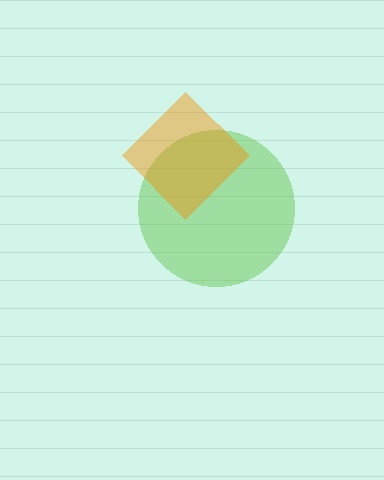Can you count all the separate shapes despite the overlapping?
Yes, there are 2 separate shapes.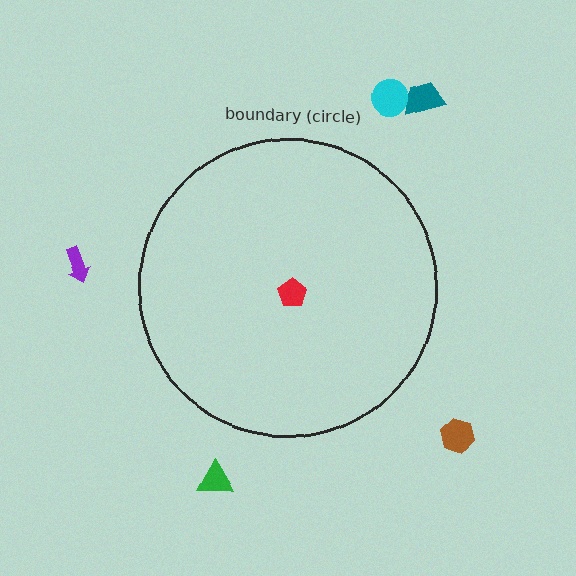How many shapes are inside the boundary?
1 inside, 5 outside.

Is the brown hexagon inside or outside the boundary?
Outside.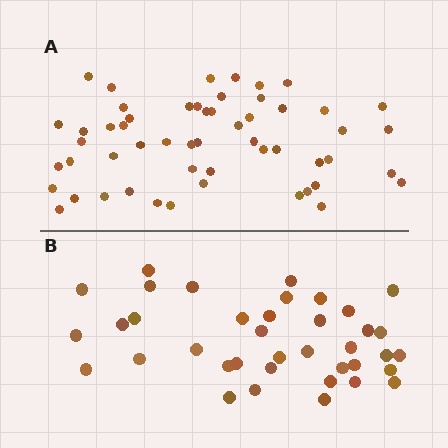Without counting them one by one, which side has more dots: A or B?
Region A (the top region) has more dots.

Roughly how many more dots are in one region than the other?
Region A has approximately 15 more dots than region B.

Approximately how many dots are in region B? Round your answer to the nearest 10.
About 40 dots. (The exact count is 38, which rounds to 40.)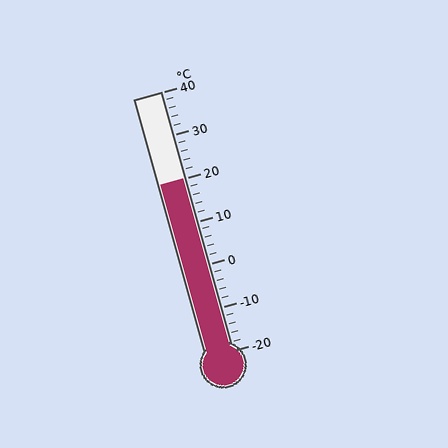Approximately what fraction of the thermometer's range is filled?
The thermometer is filled to approximately 65% of its range.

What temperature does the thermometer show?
The thermometer shows approximately 20°C.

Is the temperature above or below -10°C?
The temperature is above -10°C.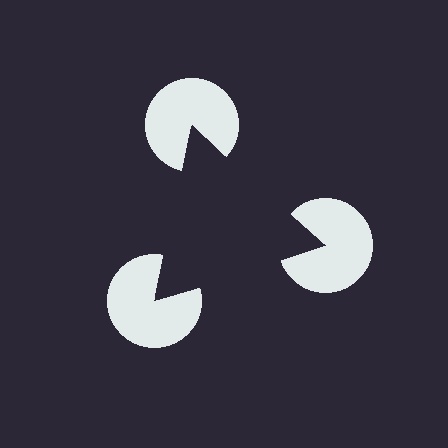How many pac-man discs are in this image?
There are 3 — one at each vertex of the illusory triangle.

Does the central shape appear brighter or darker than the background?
It typically appears slightly darker than the background, even though no actual brightness change is drawn.